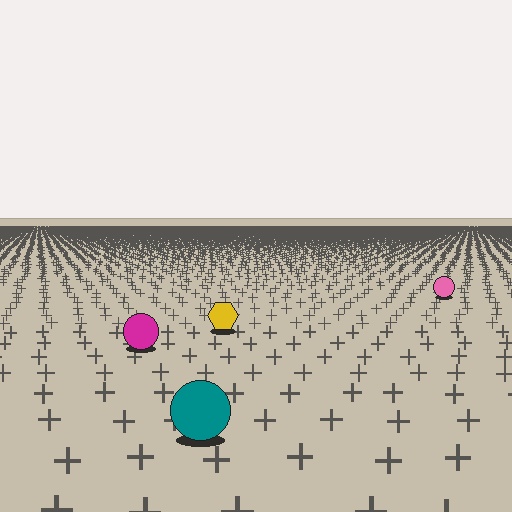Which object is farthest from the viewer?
The pink circle is farthest from the viewer. It appears smaller and the ground texture around it is denser.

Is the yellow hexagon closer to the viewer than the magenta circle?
No. The magenta circle is closer — you can tell from the texture gradient: the ground texture is coarser near it.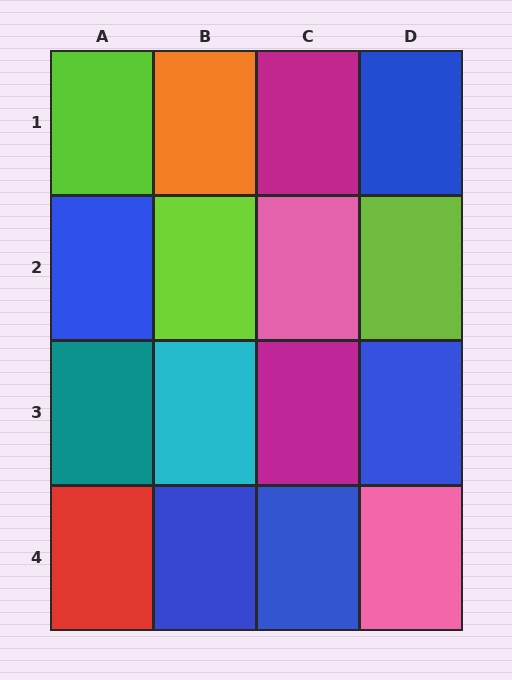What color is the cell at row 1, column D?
Blue.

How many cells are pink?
2 cells are pink.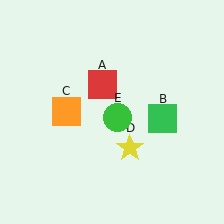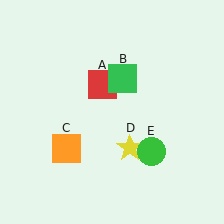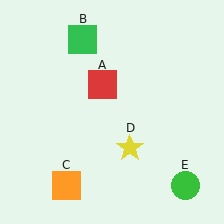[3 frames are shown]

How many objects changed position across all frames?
3 objects changed position: green square (object B), orange square (object C), green circle (object E).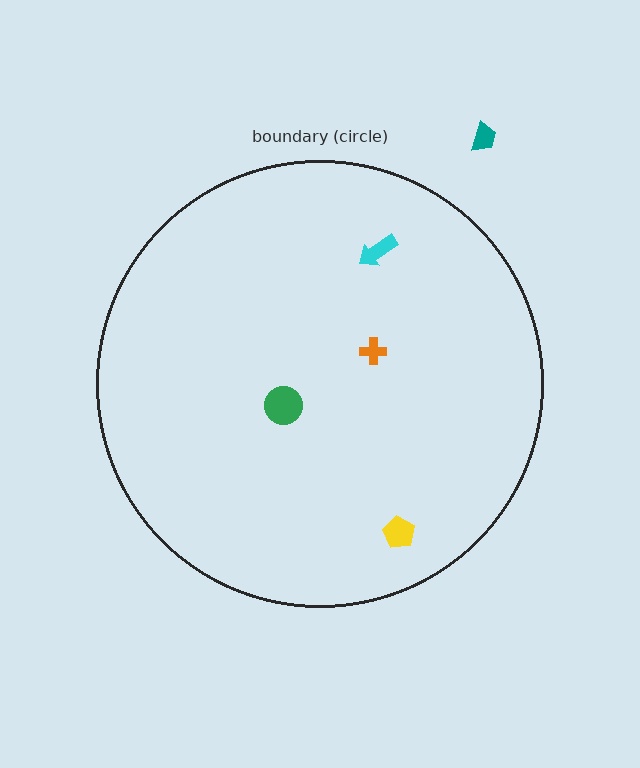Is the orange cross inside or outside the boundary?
Inside.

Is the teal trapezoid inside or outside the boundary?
Outside.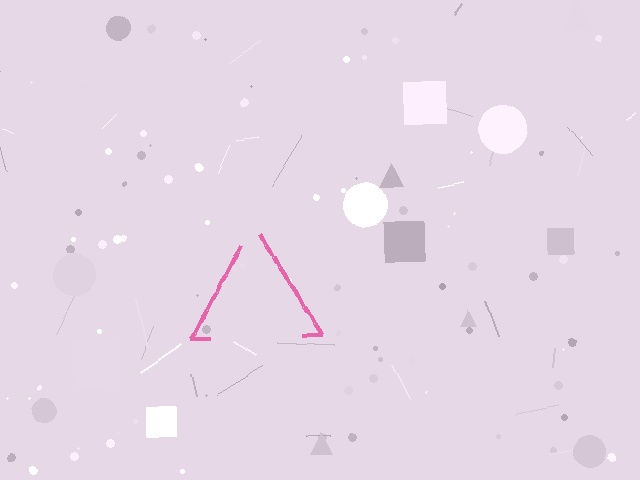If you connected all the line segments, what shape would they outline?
They would outline a triangle.